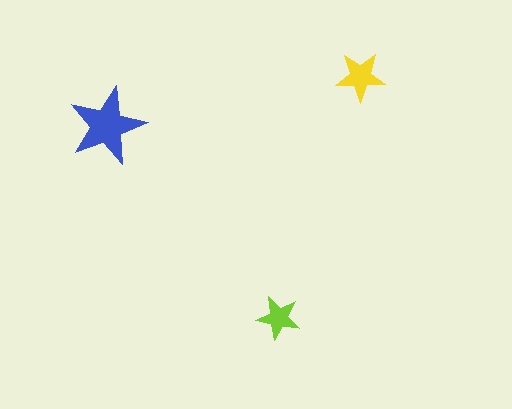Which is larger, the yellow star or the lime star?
The yellow one.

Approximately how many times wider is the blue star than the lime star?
About 2 times wider.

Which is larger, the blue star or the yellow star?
The blue one.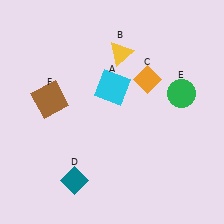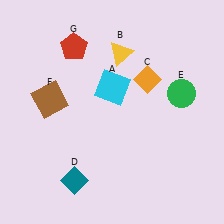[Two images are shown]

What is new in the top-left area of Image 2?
A red pentagon (G) was added in the top-left area of Image 2.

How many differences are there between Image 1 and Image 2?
There is 1 difference between the two images.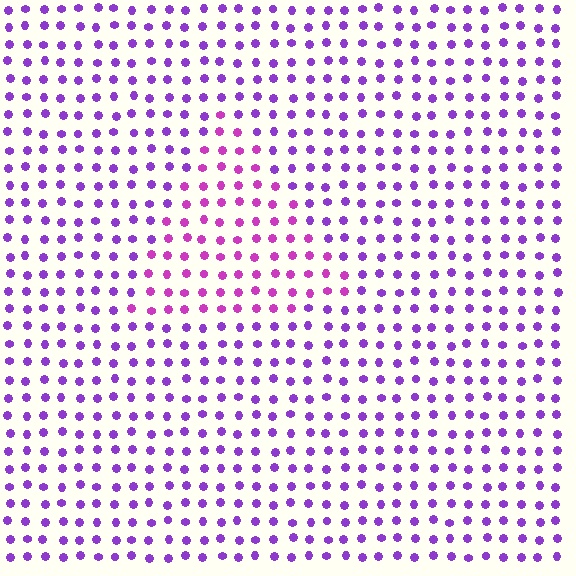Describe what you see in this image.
The image is filled with small purple elements in a uniform arrangement. A triangle-shaped region is visible where the elements are tinted to a slightly different hue, forming a subtle color boundary.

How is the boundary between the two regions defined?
The boundary is defined purely by a slight shift in hue (about 31 degrees). Spacing, size, and orientation are identical on both sides.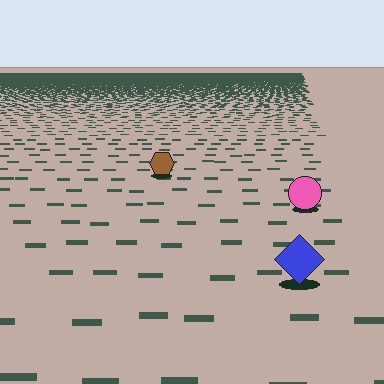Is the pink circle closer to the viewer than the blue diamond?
No. The blue diamond is closer — you can tell from the texture gradient: the ground texture is coarser near it.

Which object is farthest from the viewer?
The brown hexagon is farthest from the viewer. It appears smaller and the ground texture around it is denser.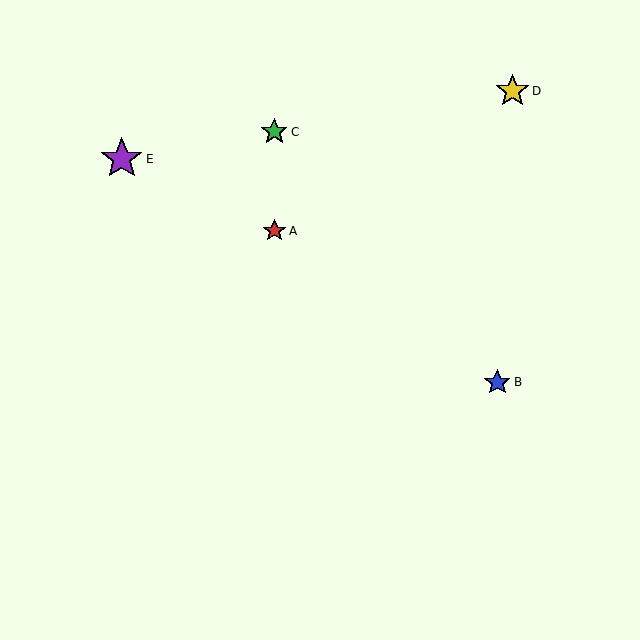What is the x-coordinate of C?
Object C is at x≈274.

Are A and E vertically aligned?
No, A is at x≈274 and E is at x≈122.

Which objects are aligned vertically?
Objects A, C are aligned vertically.